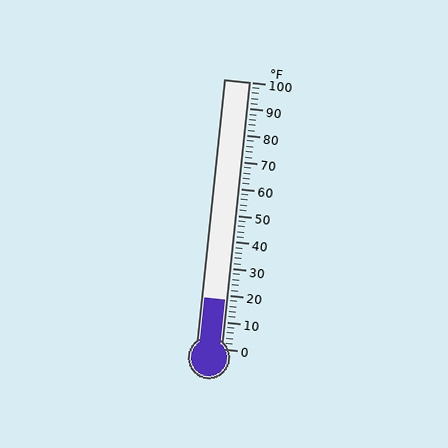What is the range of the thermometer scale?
The thermometer scale ranges from 0°F to 100°F.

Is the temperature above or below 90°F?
The temperature is below 90°F.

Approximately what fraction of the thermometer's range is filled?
The thermometer is filled to approximately 20% of its range.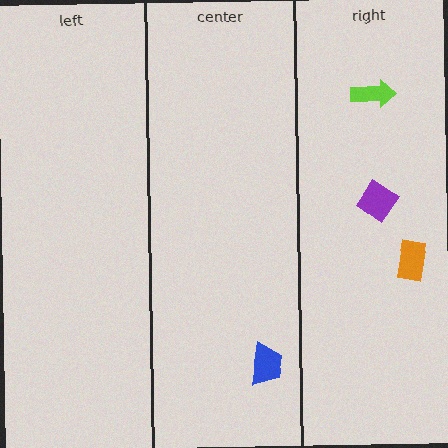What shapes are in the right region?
The orange rectangle, the purple diamond, the lime arrow.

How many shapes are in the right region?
3.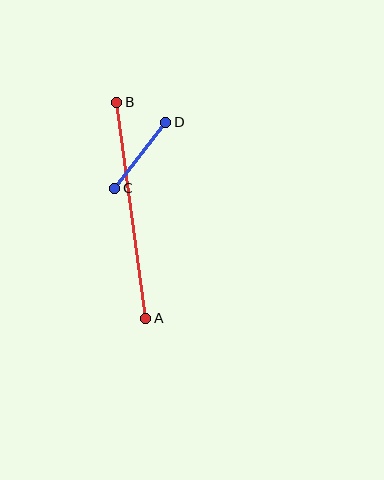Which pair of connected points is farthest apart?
Points A and B are farthest apart.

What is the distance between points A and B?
The distance is approximately 218 pixels.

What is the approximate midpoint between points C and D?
The midpoint is at approximately (140, 155) pixels.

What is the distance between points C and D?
The distance is approximately 83 pixels.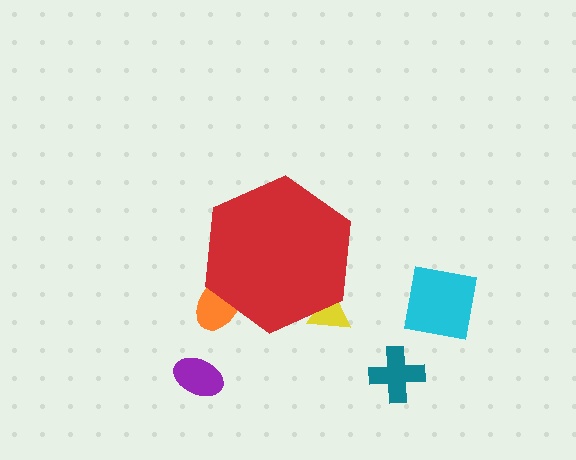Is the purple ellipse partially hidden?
No, the purple ellipse is fully visible.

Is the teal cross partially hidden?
No, the teal cross is fully visible.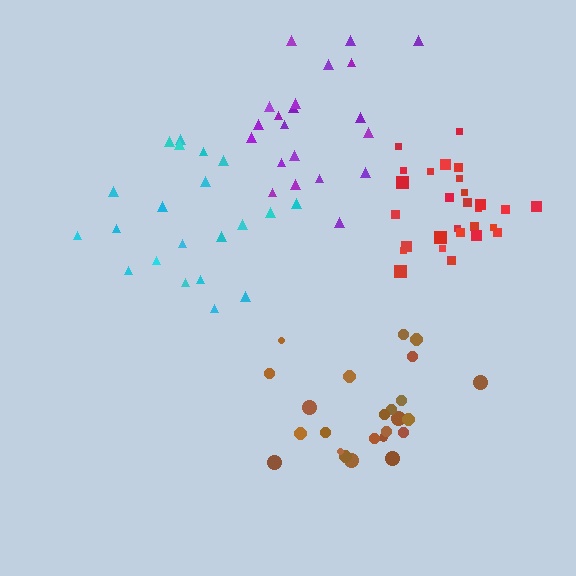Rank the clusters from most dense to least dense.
red, brown, cyan, purple.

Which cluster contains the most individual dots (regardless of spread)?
Red (29).